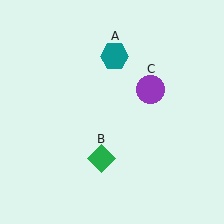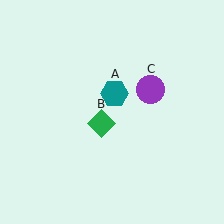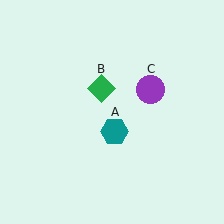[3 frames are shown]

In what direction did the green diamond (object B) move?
The green diamond (object B) moved up.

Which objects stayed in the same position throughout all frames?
Purple circle (object C) remained stationary.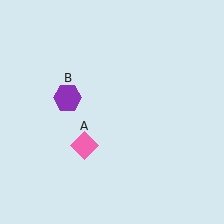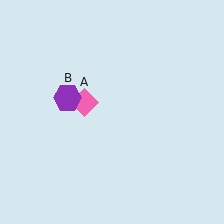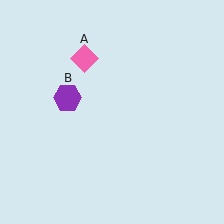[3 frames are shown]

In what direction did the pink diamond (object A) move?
The pink diamond (object A) moved up.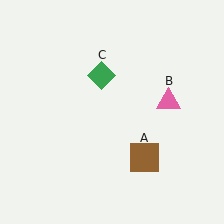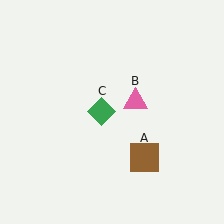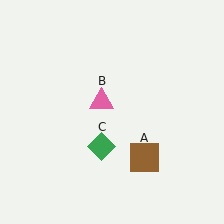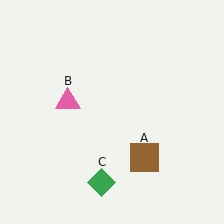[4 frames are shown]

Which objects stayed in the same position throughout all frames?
Brown square (object A) remained stationary.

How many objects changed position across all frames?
2 objects changed position: pink triangle (object B), green diamond (object C).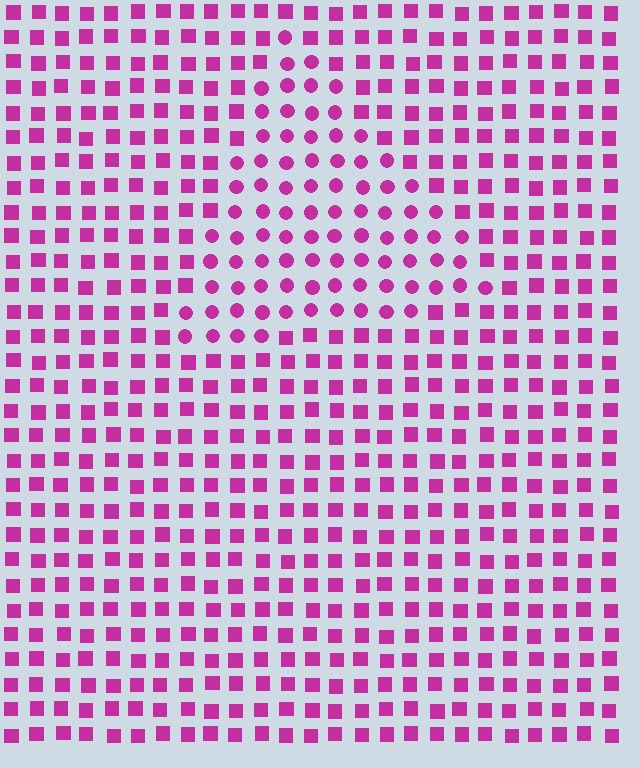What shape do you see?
I see a triangle.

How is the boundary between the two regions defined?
The boundary is defined by a change in element shape: circles inside vs. squares outside. All elements share the same color and spacing.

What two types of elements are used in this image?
The image uses circles inside the triangle region and squares outside it.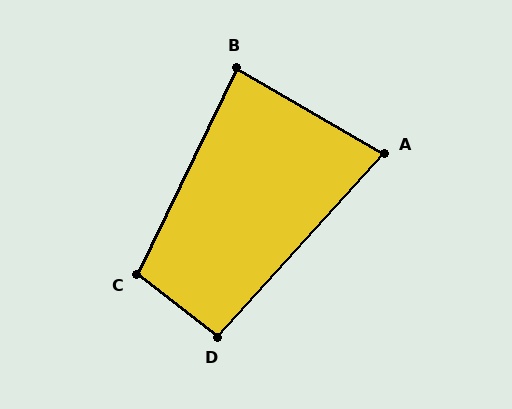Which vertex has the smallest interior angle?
A, at approximately 78 degrees.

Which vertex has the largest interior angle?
C, at approximately 102 degrees.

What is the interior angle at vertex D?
Approximately 94 degrees (approximately right).